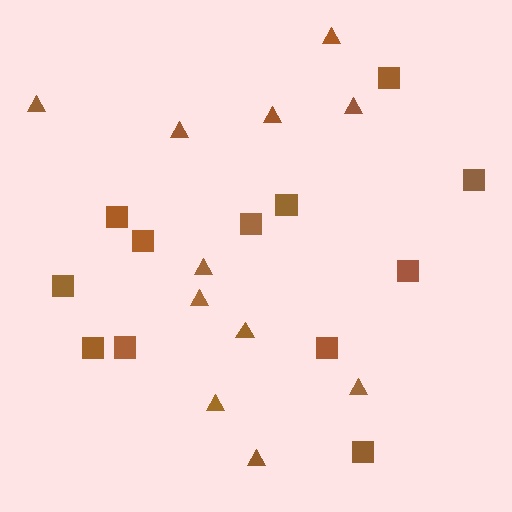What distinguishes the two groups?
There are 2 groups: one group of squares (12) and one group of triangles (11).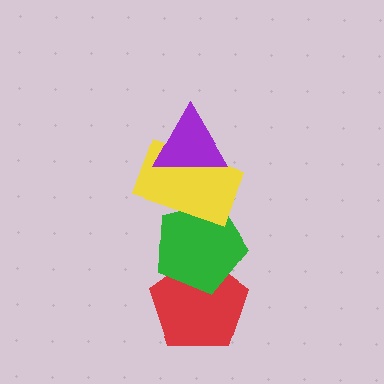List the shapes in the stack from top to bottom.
From top to bottom: the purple triangle, the yellow rectangle, the green pentagon, the red pentagon.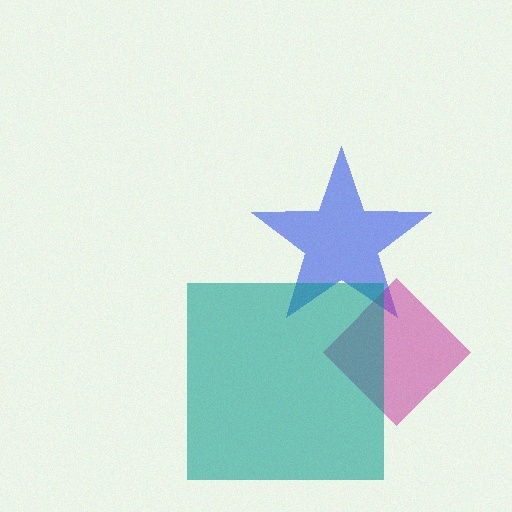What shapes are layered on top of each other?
The layered shapes are: a blue star, a magenta diamond, a teal square.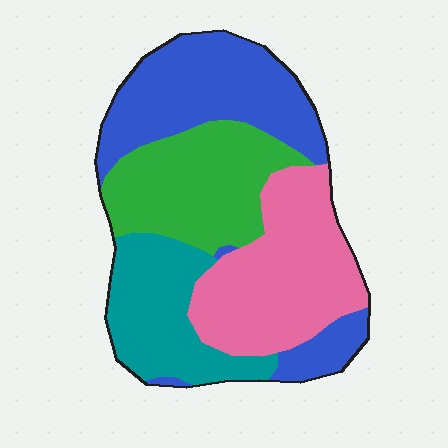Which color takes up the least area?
Teal, at roughly 20%.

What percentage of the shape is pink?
Pink covers around 30% of the shape.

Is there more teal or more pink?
Pink.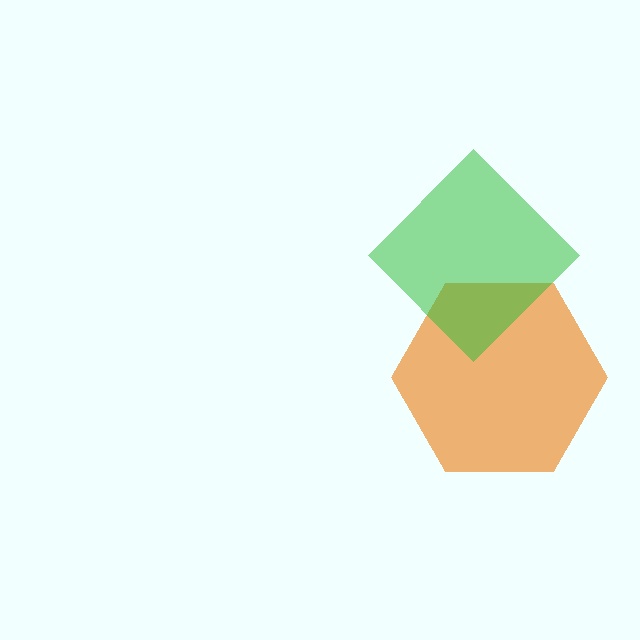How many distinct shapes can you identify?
There are 2 distinct shapes: an orange hexagon, a green diamond.